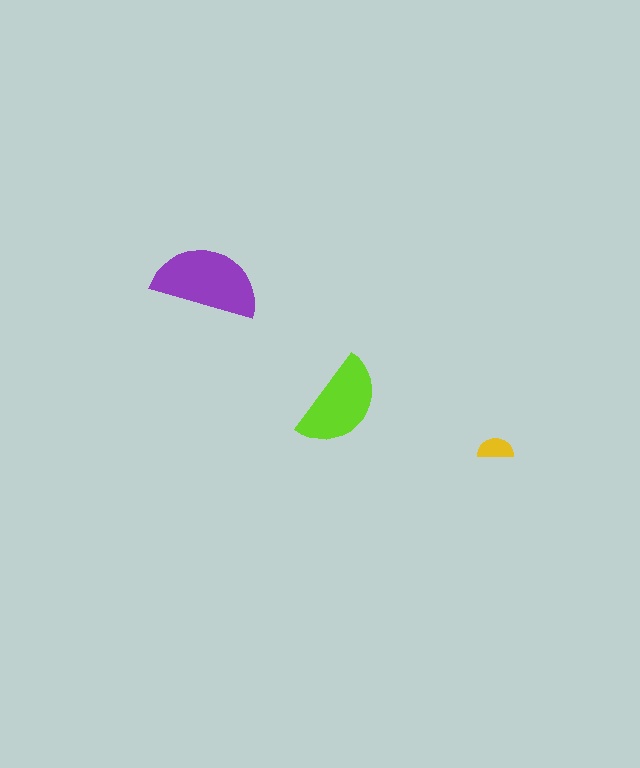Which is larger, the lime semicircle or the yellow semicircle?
The lime one.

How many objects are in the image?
There are 3 objects in the image.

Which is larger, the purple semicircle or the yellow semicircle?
The purple one.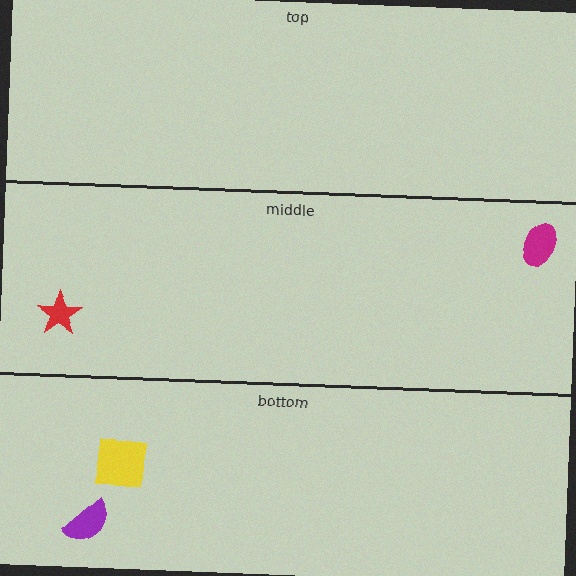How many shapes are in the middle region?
2.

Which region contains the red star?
The middle region.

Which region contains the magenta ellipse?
The middle region.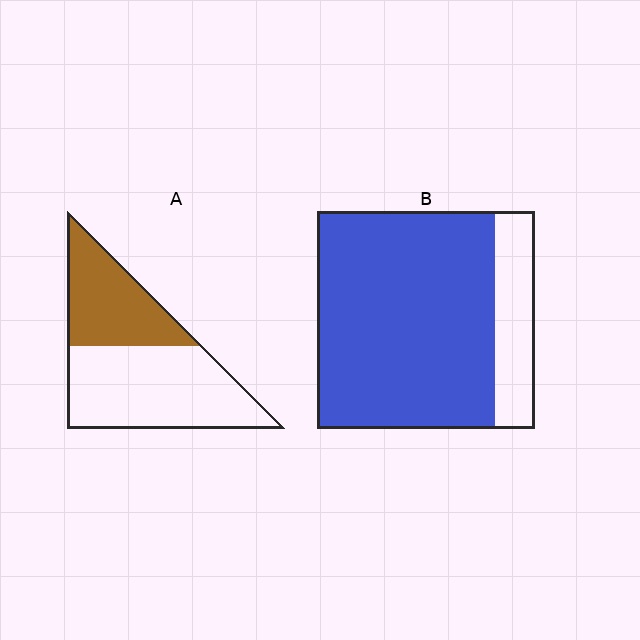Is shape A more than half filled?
No.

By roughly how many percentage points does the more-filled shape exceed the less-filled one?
By roughly 45 percentage points (B over A).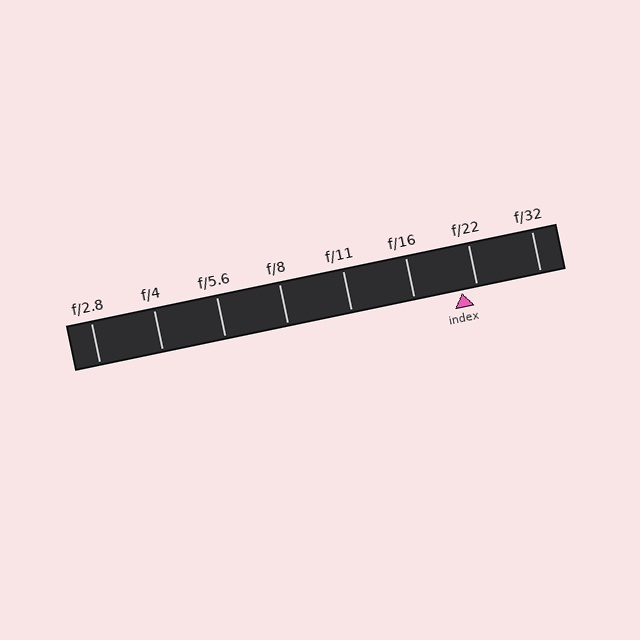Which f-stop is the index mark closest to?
The index mark is closest to f/22.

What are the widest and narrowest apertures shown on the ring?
The widest aperture shown is f/2.8 and the narrowest is f/32.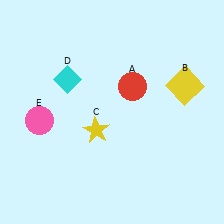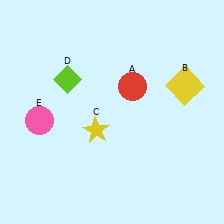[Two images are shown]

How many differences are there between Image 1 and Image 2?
There is 1 difference between the two images.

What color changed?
The diamond (D) changed from cyan in Image 1 to lime in Image 2.